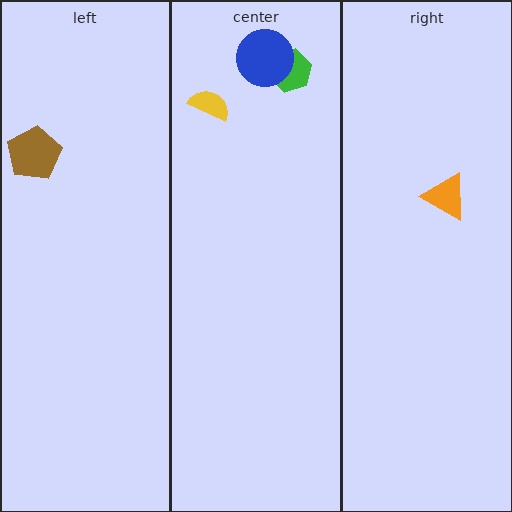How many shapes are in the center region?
3.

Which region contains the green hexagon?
The center region.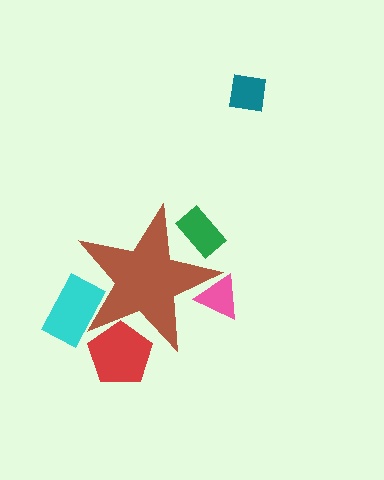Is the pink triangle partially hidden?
Yes, the pink triangle is partially hidden behind the brown star.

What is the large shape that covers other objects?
A brown star.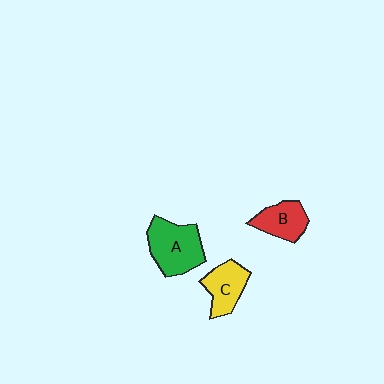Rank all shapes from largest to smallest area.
From largest to smallest: A (green), C (yellow), B (red).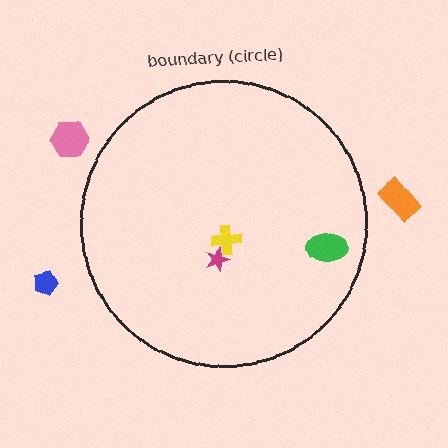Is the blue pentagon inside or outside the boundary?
Outside.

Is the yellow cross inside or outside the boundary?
Inside.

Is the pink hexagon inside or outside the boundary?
Outside.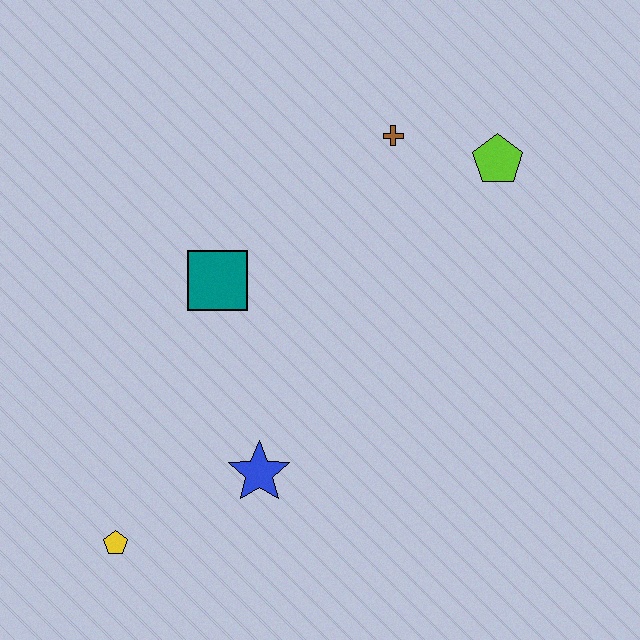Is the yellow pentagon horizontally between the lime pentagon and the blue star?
No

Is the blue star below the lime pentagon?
Yes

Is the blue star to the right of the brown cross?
No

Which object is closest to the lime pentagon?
The brown cross is closest to the lime pentagon.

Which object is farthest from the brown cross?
The yellow pentagon is farthest from the brown cross.